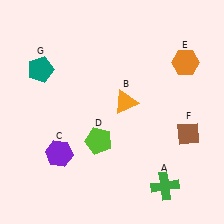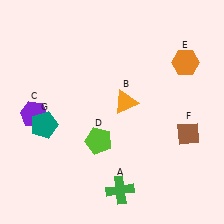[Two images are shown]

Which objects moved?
The objects that moved are: the green cross (A), the purple hexagon (C), the teal pentagon (G).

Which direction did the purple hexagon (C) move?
The purple hexagon (C) moved up.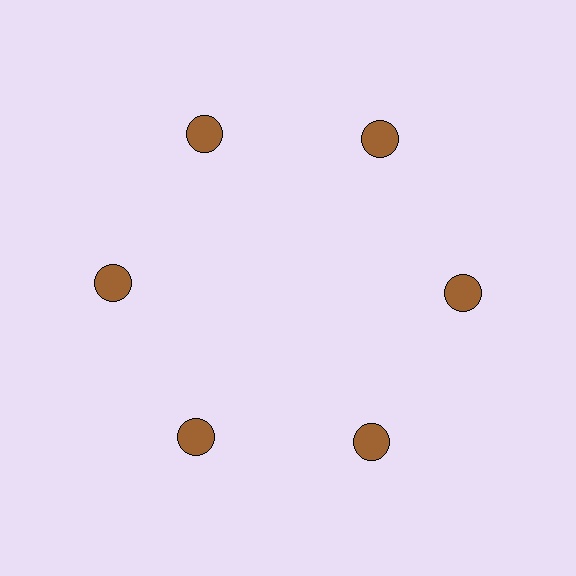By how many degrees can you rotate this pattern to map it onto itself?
The pattern maps onto itself every 60 degrees of rotation.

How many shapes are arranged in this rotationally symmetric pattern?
There are 6 shapes, arranged in 6 groups of 1.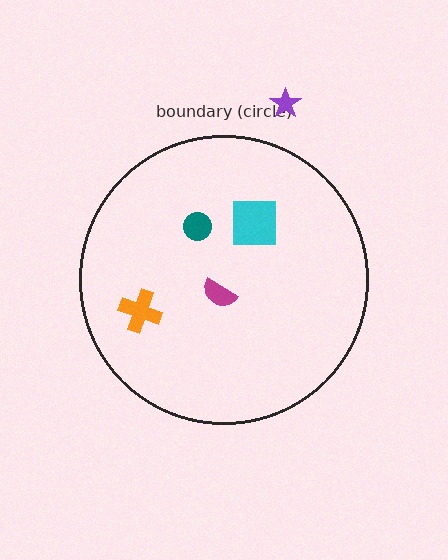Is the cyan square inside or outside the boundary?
Inside.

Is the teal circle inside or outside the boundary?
Inside.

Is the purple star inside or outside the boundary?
Outside.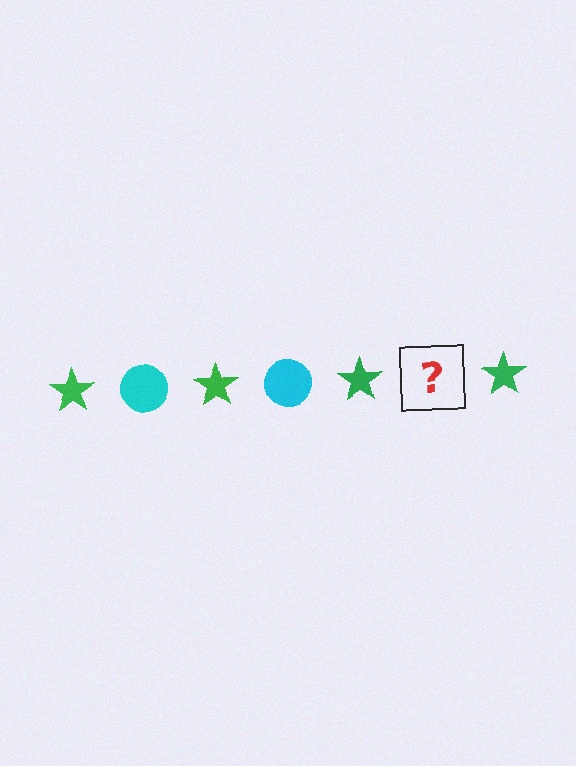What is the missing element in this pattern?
The missing element is a cyan circle.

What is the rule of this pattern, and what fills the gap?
The rule is that the pattern alternates between green star and cyan circle. The gap should be filled with a cyan circle.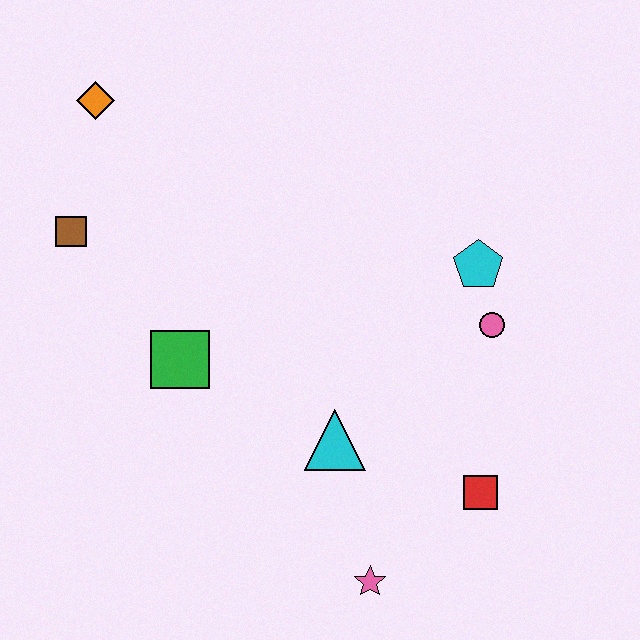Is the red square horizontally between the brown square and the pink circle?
Yes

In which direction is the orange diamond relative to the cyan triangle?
The orange diamond is above the cyan triangle.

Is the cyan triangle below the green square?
Yes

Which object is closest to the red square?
The pink star is closest to the red square.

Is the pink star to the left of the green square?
No